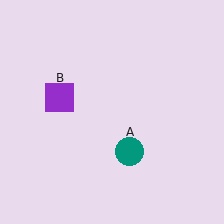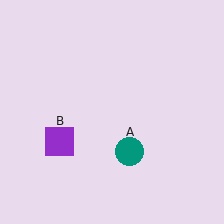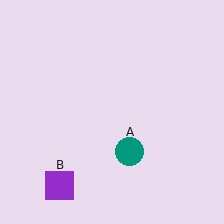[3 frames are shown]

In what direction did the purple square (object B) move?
The purple square (object B) moved down.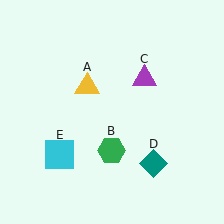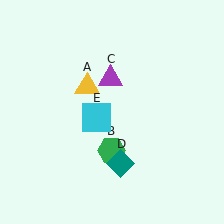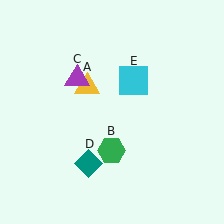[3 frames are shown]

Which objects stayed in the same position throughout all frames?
Yellow triangle (object A) and green hexagon (object B) remained stationary.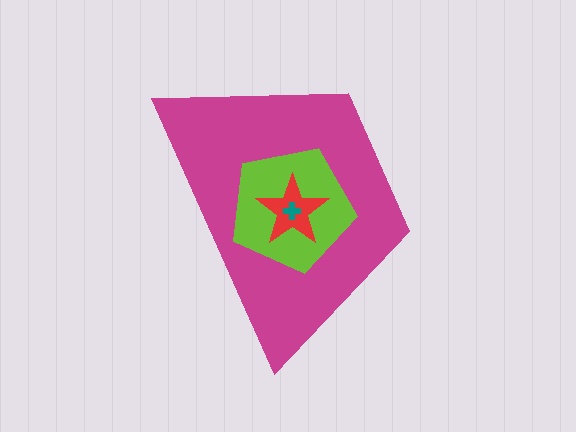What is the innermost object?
The teal cross.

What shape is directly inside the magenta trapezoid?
The lime pentagon.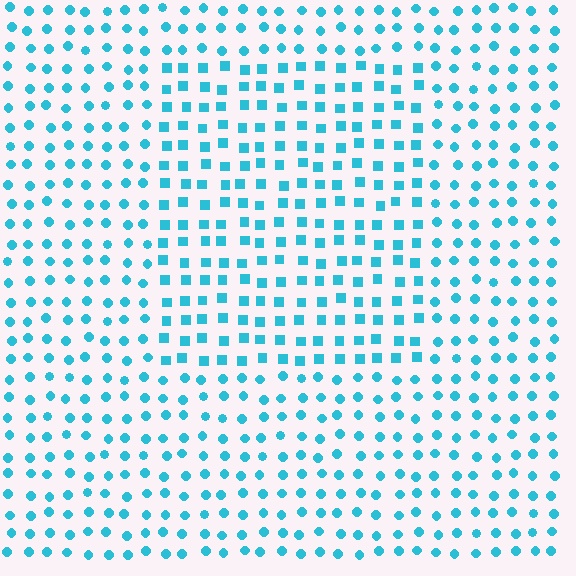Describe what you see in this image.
The image is filled with small cyan elements arranged in a uniform grid. A rectangle-shaped region contains squares, while the surrounding area contains circles. The boundary is defined purely by the change in element shape.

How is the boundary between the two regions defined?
The boundary is defined by a change in element shape: squares inside vs. circles outside. All elements share the same color and spacing.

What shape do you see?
I see a rectangle.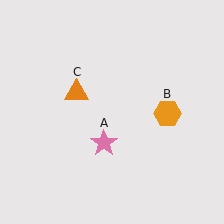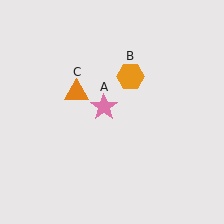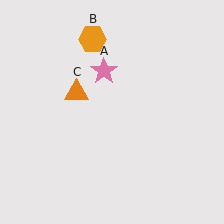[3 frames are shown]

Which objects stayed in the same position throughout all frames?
Orange triangle (object C) remained stationary.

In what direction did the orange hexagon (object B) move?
The orange hexagon (object B) moved up and to the left.